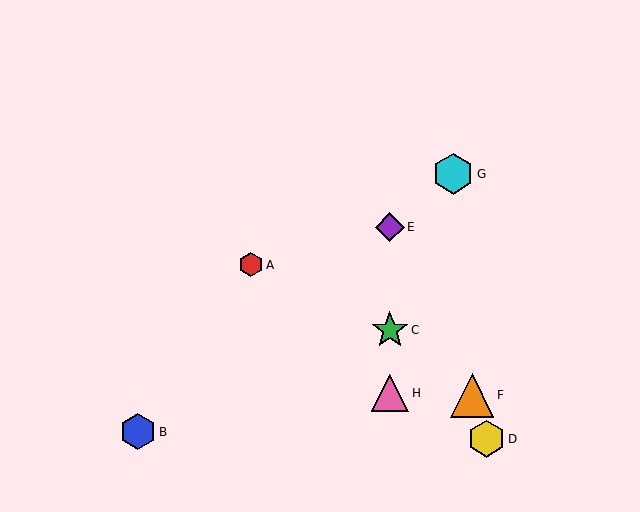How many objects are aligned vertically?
3 objects (C, E, H) are aligned vertically.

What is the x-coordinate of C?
Object C is at x≈390.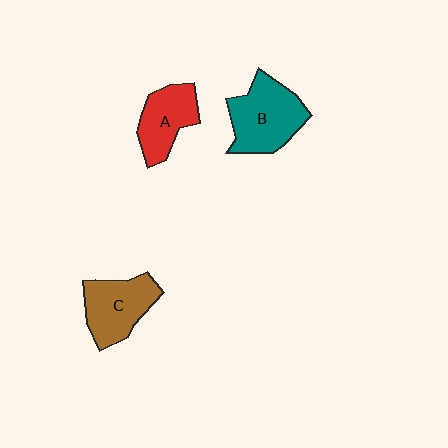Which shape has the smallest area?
Shape A (red).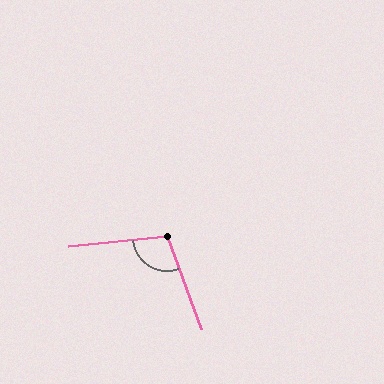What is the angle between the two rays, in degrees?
Approximately 104 degrees.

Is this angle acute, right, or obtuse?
It is obtuse.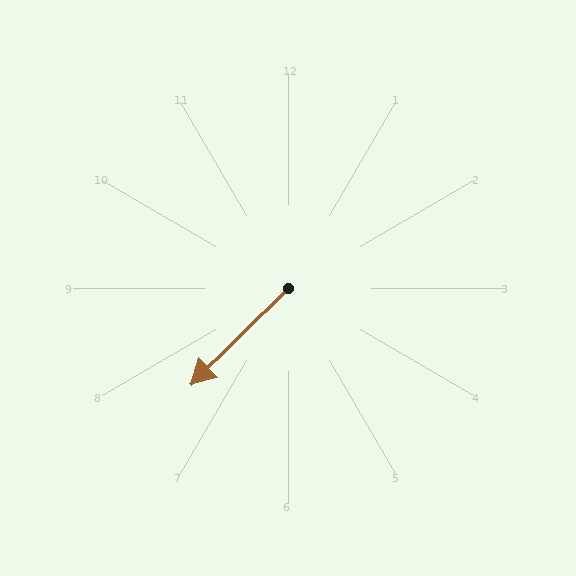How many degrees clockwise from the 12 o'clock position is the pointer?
Approximately 225 degrees.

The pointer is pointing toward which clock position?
Roughly 8 o'clock.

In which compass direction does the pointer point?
Southwest.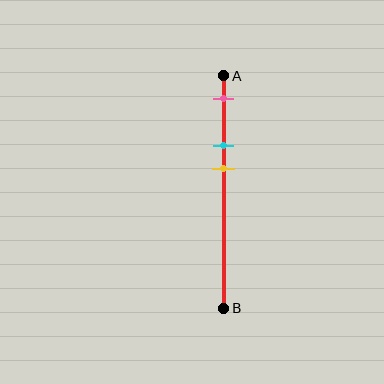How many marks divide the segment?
There are 3 marks dividing the segment.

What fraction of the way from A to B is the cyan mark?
The cyan mark is approximately 30% (0.3) of the way from A to B.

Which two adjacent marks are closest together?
The cyan and yellow marks are the closest adjacent pair.